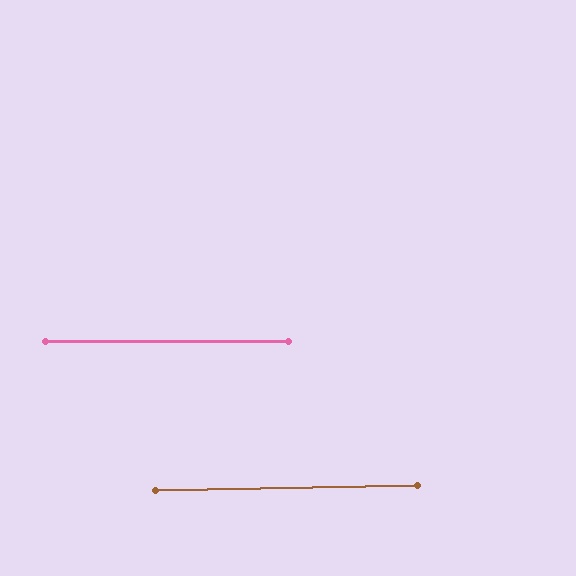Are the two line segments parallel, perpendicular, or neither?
Parallel — their directions differ by only 1.0°.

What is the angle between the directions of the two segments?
Approximately 1 degree.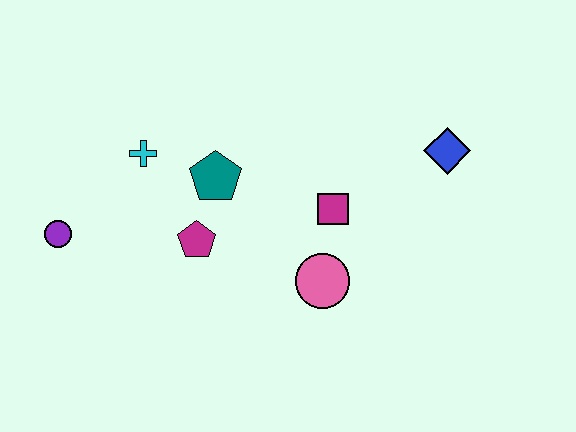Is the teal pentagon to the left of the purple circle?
No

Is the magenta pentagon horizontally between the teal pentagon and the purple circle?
Yes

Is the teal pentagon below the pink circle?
No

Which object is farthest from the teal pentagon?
The blue diamond is farthest from the teal pentagon.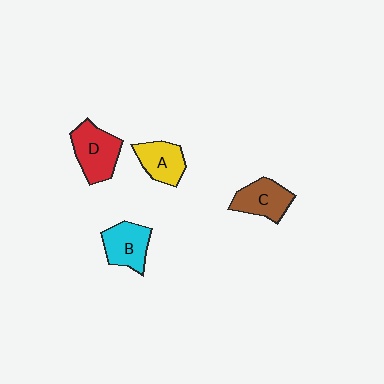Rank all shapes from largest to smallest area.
From largest to smallest: D (red), C (brown), B (cyan), A (yellow).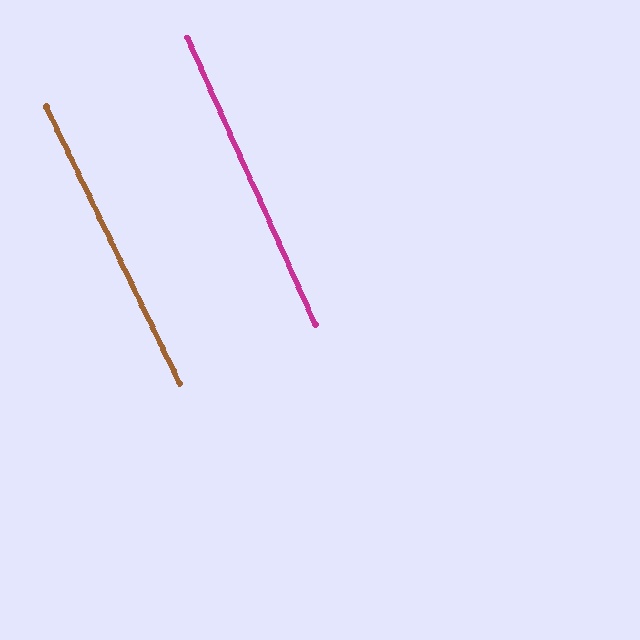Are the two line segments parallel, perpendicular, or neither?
Parallel — their directions differ by only 1.8°.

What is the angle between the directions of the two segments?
Approximately 2 degrees.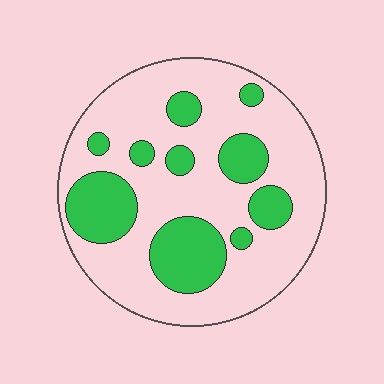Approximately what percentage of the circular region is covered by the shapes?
Approximately 30%.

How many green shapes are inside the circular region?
10.